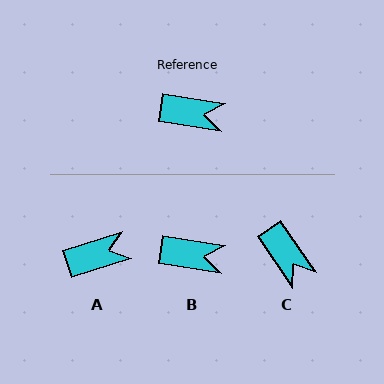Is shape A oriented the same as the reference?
No, it is off by about 27 degrees.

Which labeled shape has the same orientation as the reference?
B.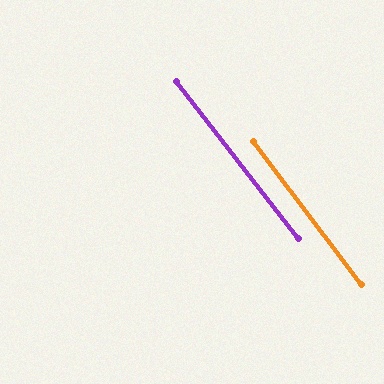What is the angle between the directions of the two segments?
Approximately 1 degree.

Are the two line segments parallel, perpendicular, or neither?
Parallel — their directions differ by only 0.8°.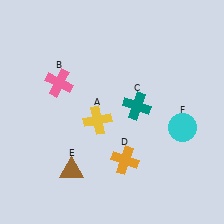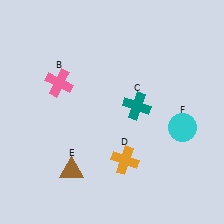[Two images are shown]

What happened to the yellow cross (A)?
The yellow cross (A) was removed in Image 2. It was in the bottom-left area of Image 1.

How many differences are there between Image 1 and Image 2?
There is 1 difference between the two images.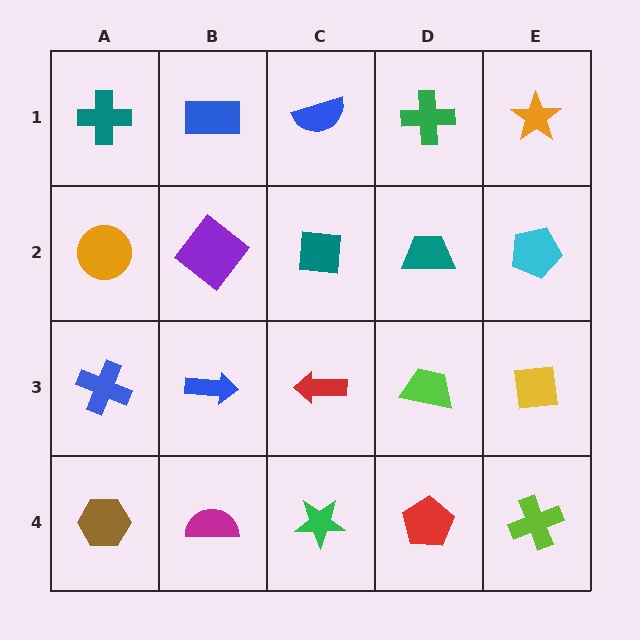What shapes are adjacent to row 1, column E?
A cyan pentagon (row 2, column E), a green cross (row 1, column D).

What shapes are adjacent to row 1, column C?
A teal square (row 2, column C), a blue rectangle (row 1, column B), a green cross (row 1, column D).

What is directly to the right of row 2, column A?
A purple diamond.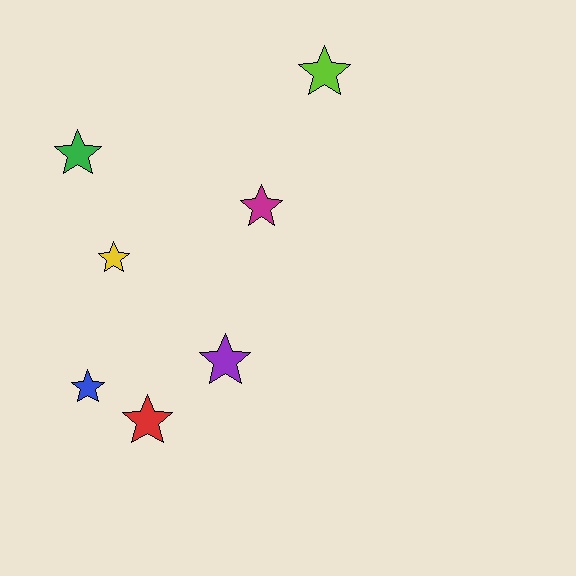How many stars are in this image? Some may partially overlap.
There are 7 stars.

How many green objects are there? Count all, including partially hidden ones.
There is 1 green object.